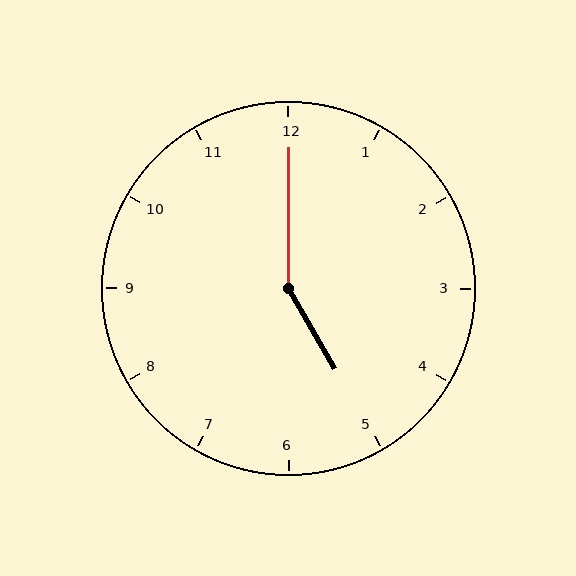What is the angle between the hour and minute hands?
Approximately 150 degrees.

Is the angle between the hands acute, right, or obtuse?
It is obtuse.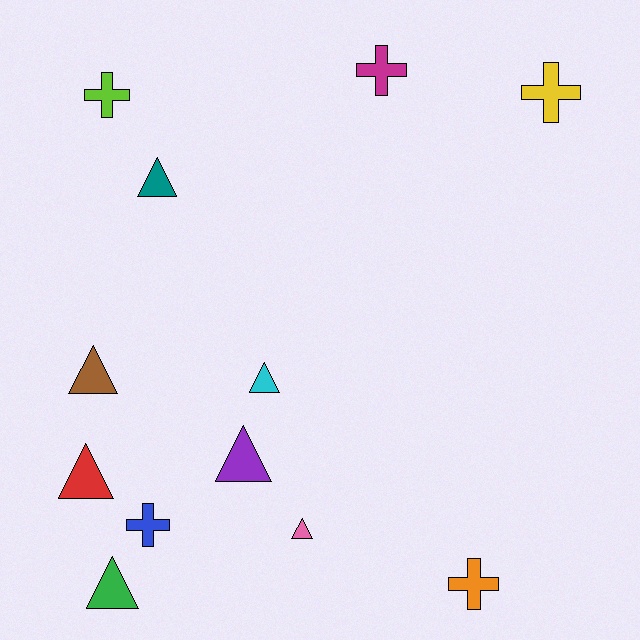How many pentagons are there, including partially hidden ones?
There are no pentagons.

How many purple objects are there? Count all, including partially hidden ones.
There is 1 purple object.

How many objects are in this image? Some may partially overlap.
There are 12 objects.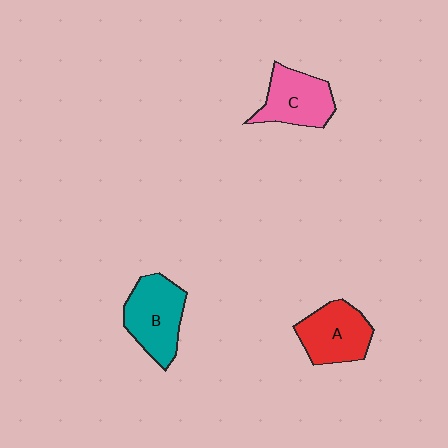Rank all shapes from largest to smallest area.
From largest to smallest: B (teal), A (red), C (pink).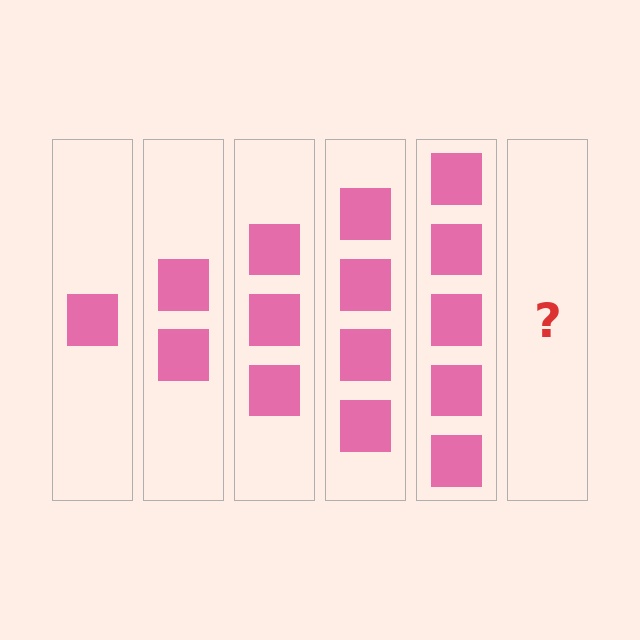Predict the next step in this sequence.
The next step is 6 squares.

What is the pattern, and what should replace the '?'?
The pattern is that each step adds one more square. The '?' should be 6 squares.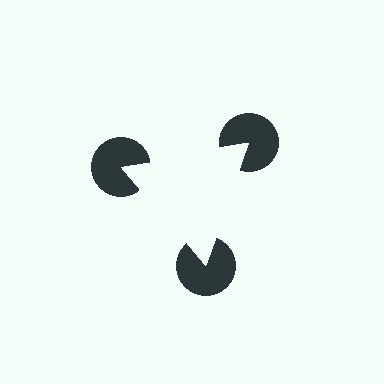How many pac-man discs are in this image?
There are 3 — one at each vertex of the illusory triangle.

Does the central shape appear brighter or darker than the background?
It typically appears slightly brighter than the background, even though no actual brightness change is drawn.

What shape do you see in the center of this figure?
An illusory triangle — its edges are inferred from the aligned wedge cuts in the pac-man discs, not physically drawn.